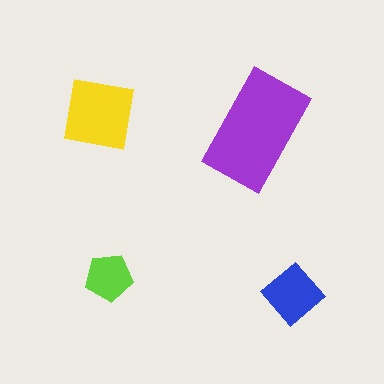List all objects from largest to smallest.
The purple rectangle, the yellow square, the blue diamond, the lime pentagon.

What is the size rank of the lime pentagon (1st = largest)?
4th.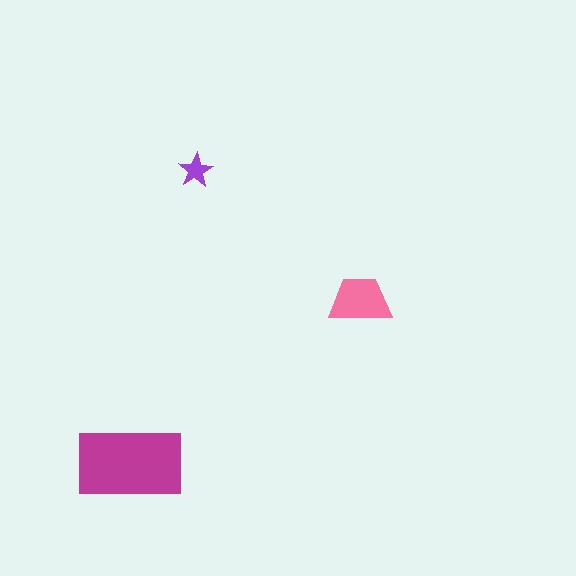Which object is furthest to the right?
The pink trapezoid is rightmost.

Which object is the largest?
The magenta rectangle.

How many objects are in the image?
There are 3 objects in the image.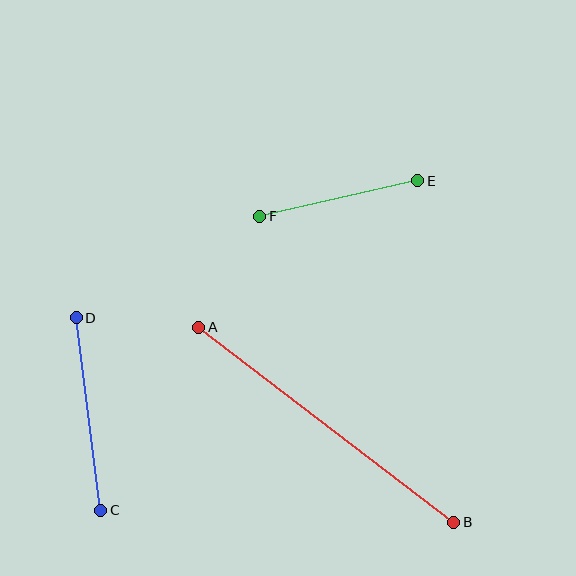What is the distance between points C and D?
The distance is approximately 194 pixels.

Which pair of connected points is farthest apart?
Points A and B are farthest apart.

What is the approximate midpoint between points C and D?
The midpoint is at approximately (89, 414) pixels.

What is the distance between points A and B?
The distance is approximately 321 pixels.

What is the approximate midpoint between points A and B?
The midpoint is at approximately (326, 425) pixels.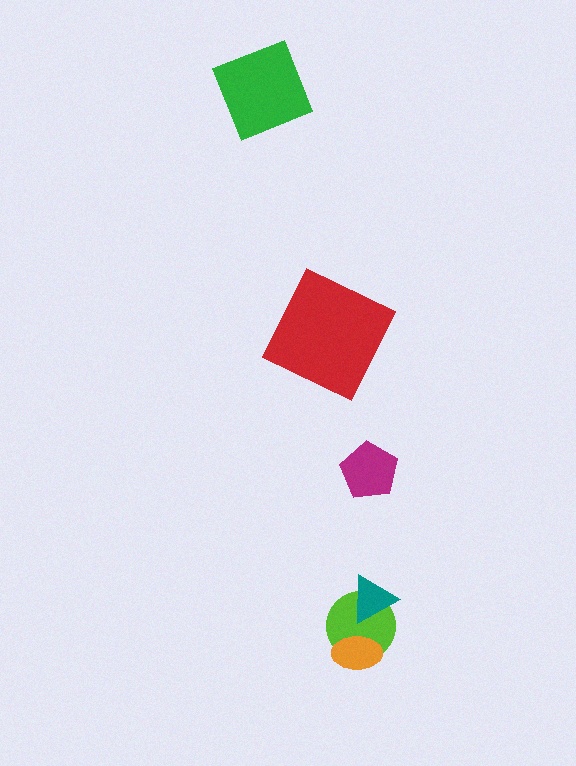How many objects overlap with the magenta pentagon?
0 objects overlap with the magenta pentagon.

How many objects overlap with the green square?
0 objects overlap with the green square.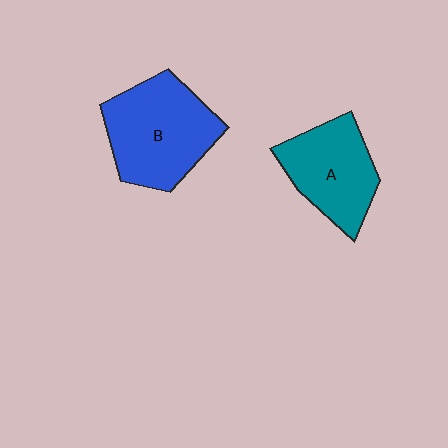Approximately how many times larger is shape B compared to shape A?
Approximately 1.3 times.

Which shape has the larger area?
Shape B (blue).